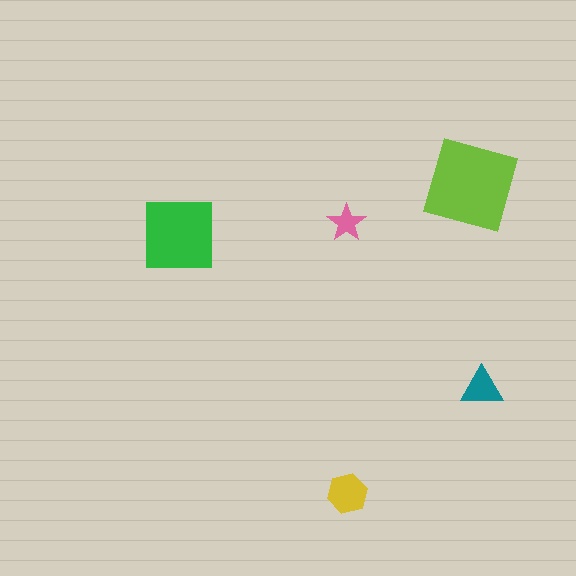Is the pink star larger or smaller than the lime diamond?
Smaller.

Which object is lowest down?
The yellow hexagon is bottommost.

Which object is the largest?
The lime diamond.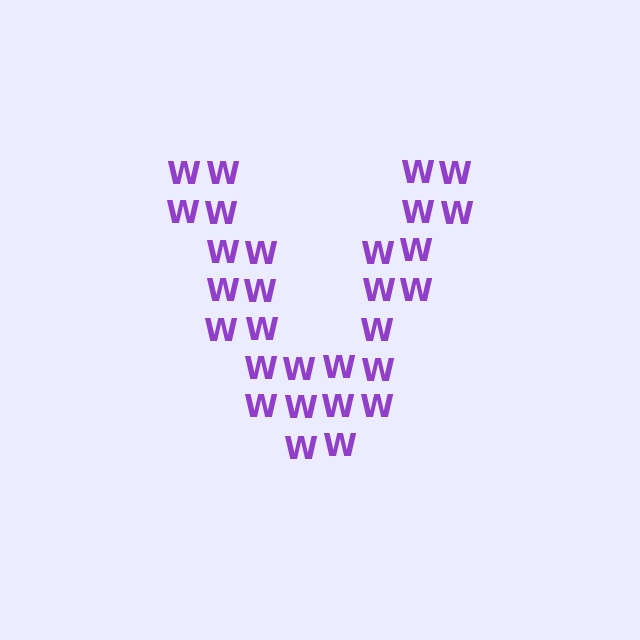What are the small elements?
The small elements are letter W's.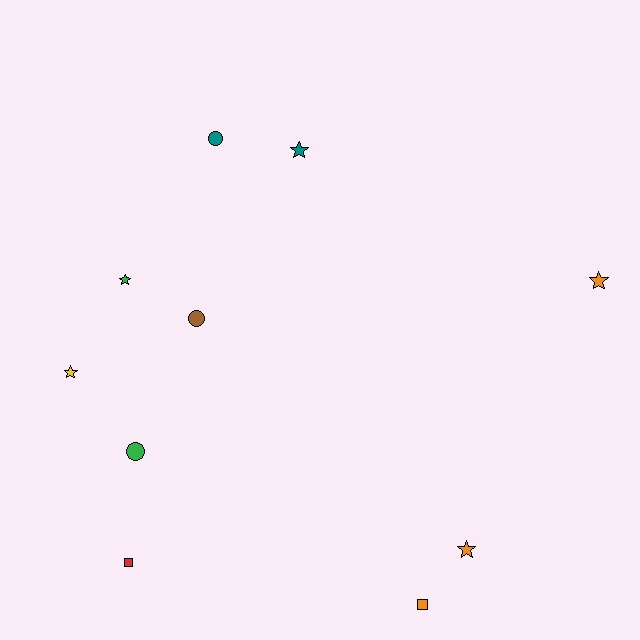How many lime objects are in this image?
There are no lime objects.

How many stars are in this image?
There are 5 stars.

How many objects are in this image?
There are 10 objects.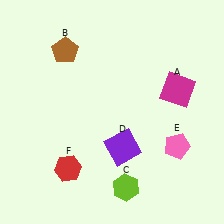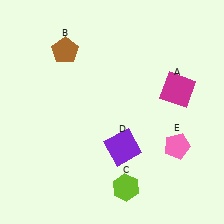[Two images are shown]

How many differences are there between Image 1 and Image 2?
There is 1 difference between the two images.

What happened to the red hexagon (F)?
The red hexagon (F) was removed in Image 2. It was in the bottom-left area of Image 1.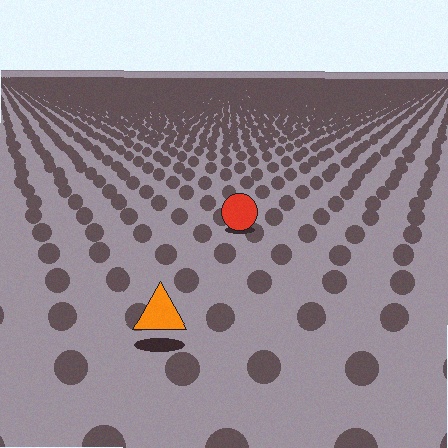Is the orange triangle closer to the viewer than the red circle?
Yes. The orange triangle is closer — you can tell from the texture gradient: the ground texture is coarser near it.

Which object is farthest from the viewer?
The red circle is farthest from the viewer. It appears smaller and the ground texture around it is denser.